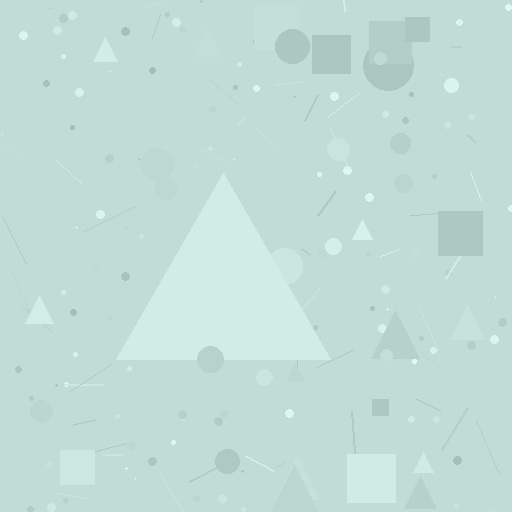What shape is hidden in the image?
A triangle is hidden in the image.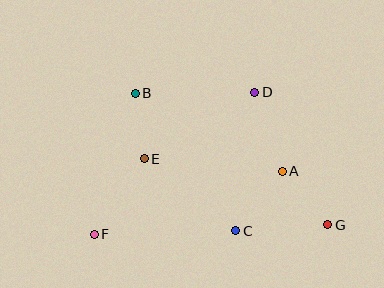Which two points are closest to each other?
Points B and E are closest to each other.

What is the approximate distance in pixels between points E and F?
The distance between E and F is approximately 90 pixels.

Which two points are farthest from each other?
Points F and G are farthest from each other.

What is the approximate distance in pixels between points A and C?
The distance between A and C is approximately 76 pixels.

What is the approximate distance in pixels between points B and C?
The distance between B and C is approximately 170 pixels.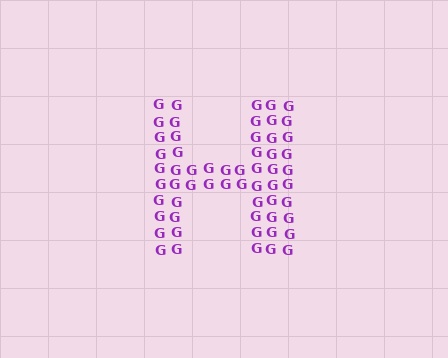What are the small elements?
The small elements are letter G's.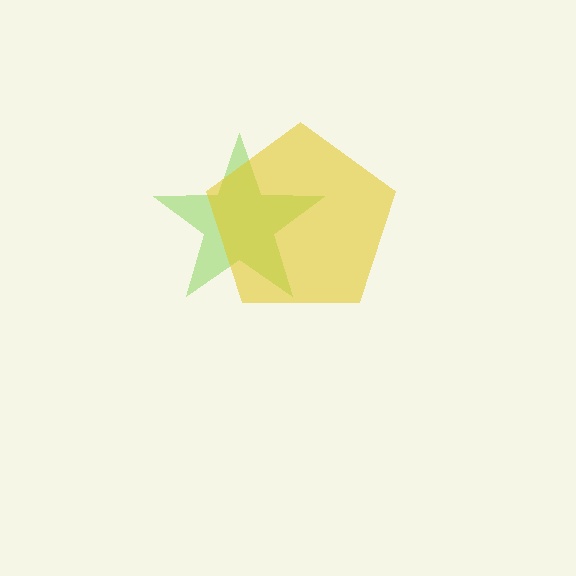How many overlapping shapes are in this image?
There are 2 overlapping shapes in the image.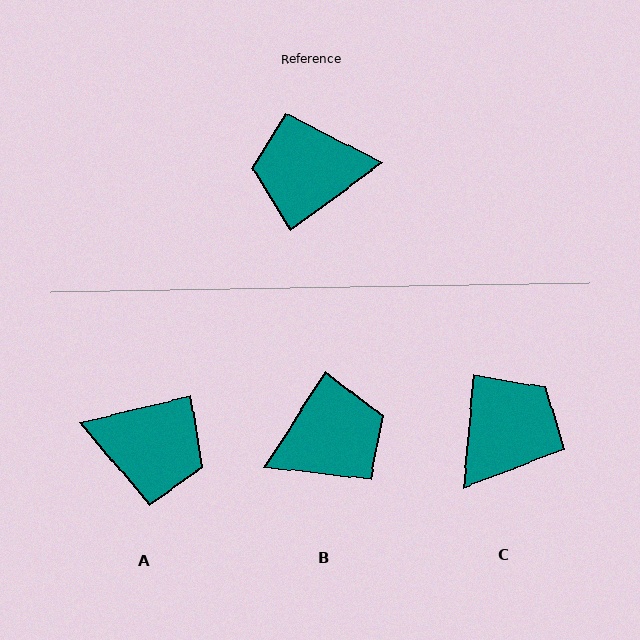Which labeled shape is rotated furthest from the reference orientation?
B, about 159 degrees away.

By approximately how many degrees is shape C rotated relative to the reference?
Approximately 132 degrees clockwise.